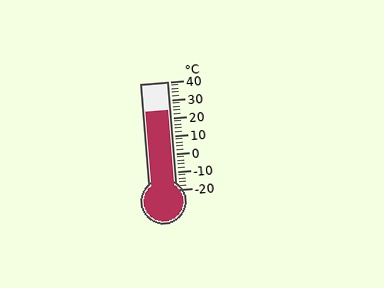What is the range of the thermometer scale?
The thermometer scale ranges from -20°C to 40°C.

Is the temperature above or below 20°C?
The temperature is above 20°C.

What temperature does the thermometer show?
The thermometer shows approximately 24°C.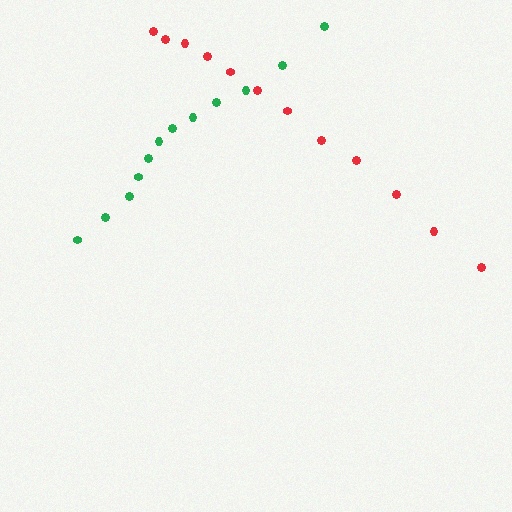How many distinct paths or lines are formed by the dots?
There are 2 distinct paths.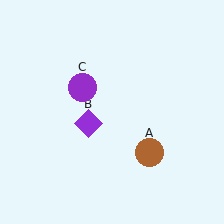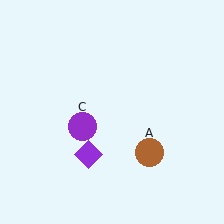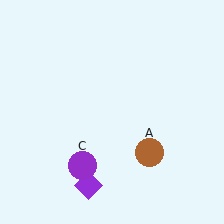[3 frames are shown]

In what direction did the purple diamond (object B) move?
The purple diamond (object B) moved down.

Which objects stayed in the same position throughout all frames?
Brown circle (object A) remained stationary.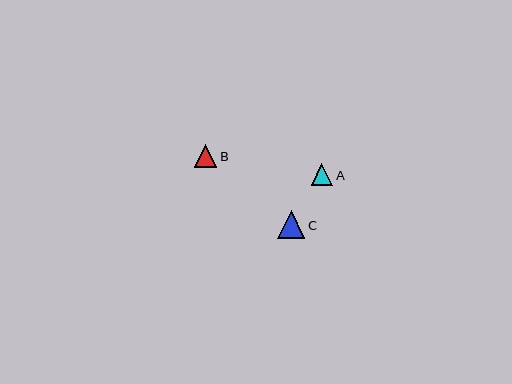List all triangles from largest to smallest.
From largest to smallest: C, B, A.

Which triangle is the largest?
Triangle C is the largest with a size of approximately 27 pixels.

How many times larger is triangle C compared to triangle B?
Triangle C is approximately 1.2 times the size of triangle B.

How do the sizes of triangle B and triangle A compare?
Triangle B and triangle A are approximately the same size.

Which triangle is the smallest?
Triangle A is the smallest with a size of approximately 21 pixels.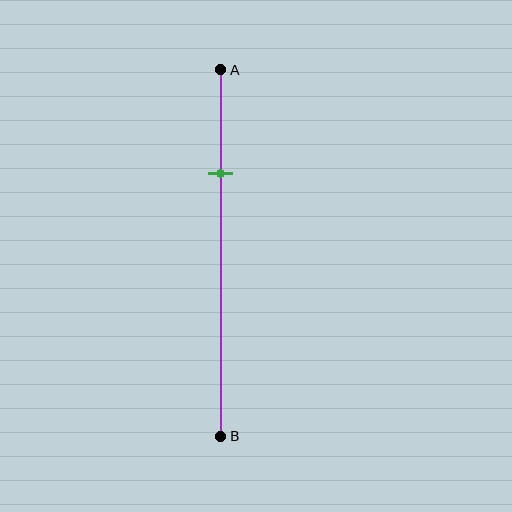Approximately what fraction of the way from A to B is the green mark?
The green mark is approximately 30% of the way from A to B.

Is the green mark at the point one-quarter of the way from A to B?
No, the mark is at about 30% from A, not at the 25% one-quarter point.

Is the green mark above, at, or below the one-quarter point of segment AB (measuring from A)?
The green mark is below the one-quarter point of segment AB.